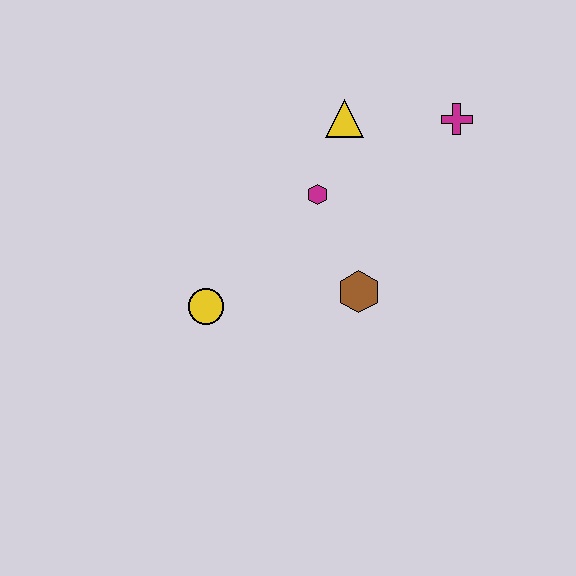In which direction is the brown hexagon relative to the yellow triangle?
The brown hexagon is below the yellow triangle.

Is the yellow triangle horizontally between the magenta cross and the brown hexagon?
No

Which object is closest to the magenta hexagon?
The yellow triangle is closest to the magenta hexagon.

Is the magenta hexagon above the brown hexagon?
Yes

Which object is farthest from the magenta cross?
The yellow circle is farthest from the magenta cross.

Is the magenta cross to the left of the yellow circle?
No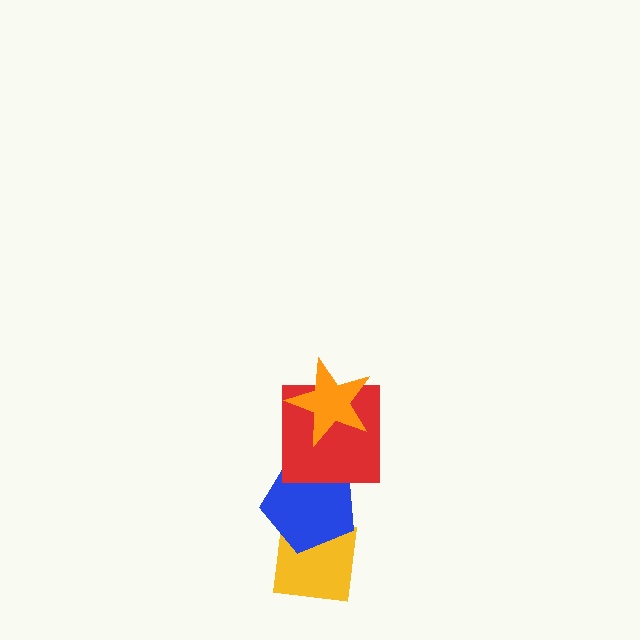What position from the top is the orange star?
The orange star is 1st from the top.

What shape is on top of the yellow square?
The blue pentagon is on top of the yellow square.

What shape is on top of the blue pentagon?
The red square is on top of the blue pentagon.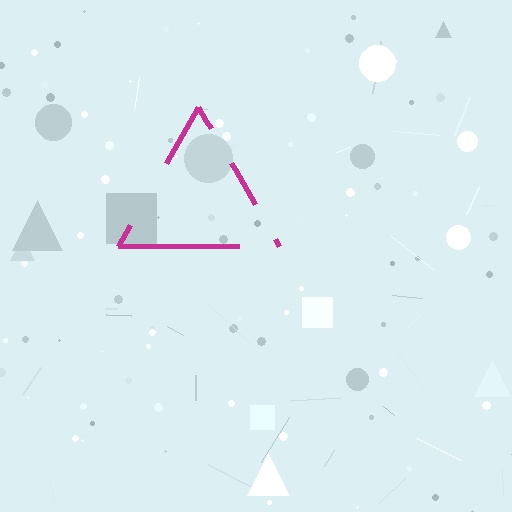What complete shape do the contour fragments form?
The contour fragments form a triangle.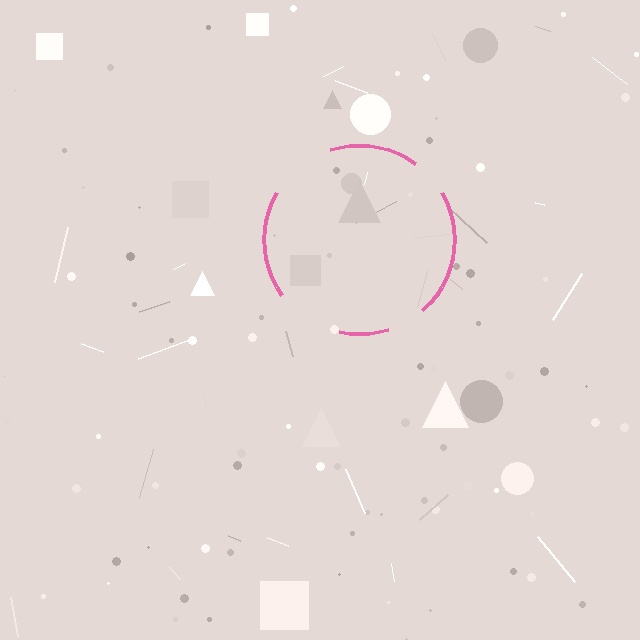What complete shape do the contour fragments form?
The contour fragments form a circle.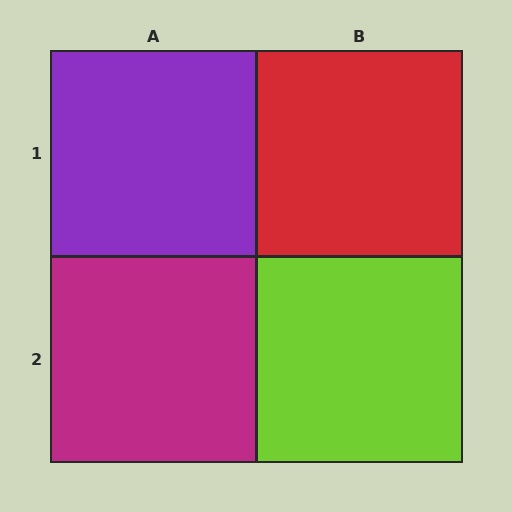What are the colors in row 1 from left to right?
Purple, red.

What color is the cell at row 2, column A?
Magenta.